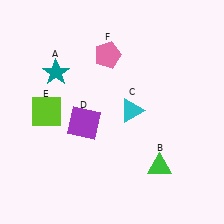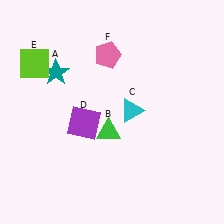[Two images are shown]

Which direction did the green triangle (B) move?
The green triangle (B) moved left.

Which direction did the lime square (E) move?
The lime square (E) moved up.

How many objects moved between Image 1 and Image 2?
2 objects moved between the two images.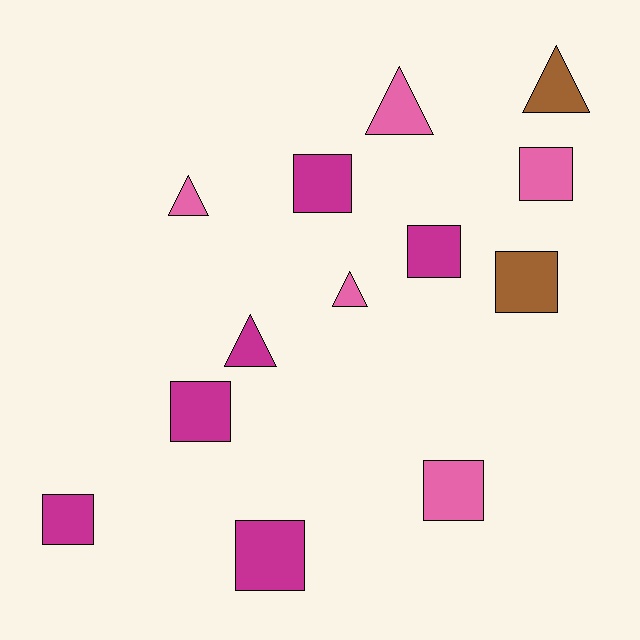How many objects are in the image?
There are 13 objects.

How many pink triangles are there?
There are 3 pink triangles.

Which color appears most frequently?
Magenta, with 6 objects.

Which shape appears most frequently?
Square, with 8 objects.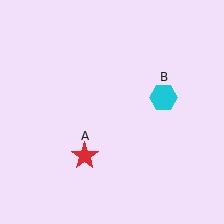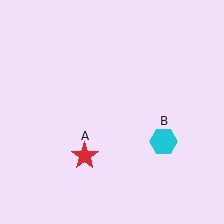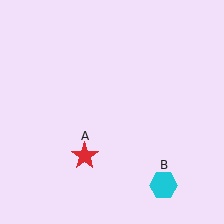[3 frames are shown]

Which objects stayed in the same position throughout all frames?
Red star (object A) remained stationary.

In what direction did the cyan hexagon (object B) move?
The cyan hexagon (object B) moved down.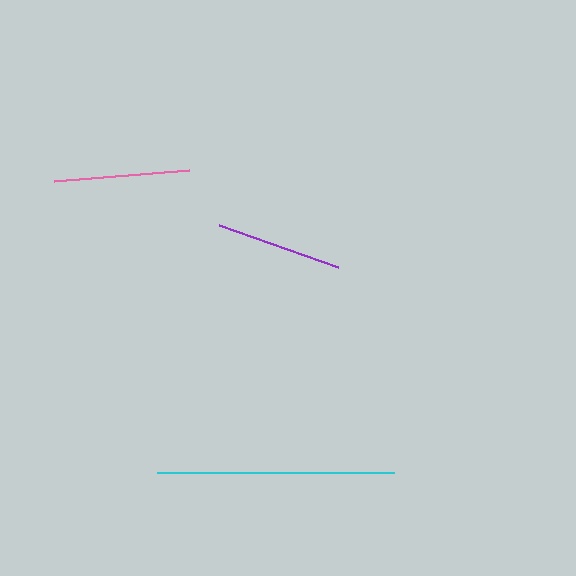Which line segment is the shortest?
The purple line is the shortest at approximately 126 pixels.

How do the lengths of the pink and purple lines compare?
The pink and purple lines are approximately the same length.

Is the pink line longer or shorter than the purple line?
The pink line is longer than the purple line.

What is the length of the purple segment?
The purple segment is approximately 126 pixels long.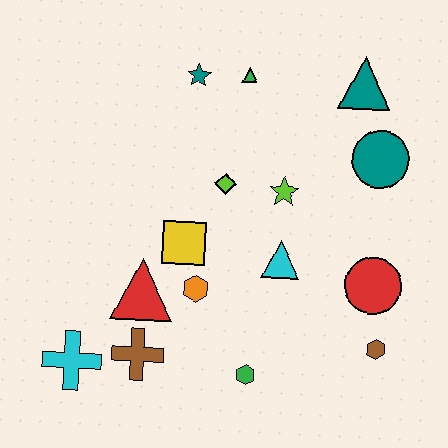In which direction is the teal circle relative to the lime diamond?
The teal circle is to the right of the lime diamond.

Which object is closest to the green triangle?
The teal star is closest to the green triangle.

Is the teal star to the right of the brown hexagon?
No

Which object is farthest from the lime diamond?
The cyan cross is farthest from the lime diamond.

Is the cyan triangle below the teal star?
Yes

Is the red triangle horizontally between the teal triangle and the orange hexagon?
No